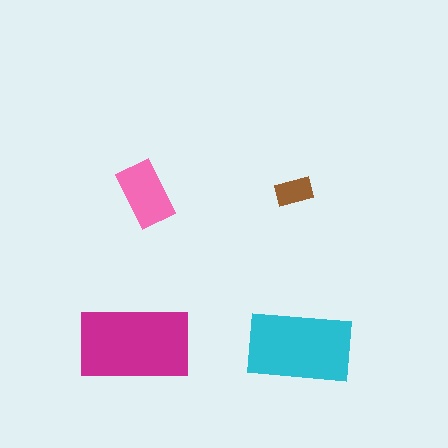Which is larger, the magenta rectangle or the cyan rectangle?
The magenta one.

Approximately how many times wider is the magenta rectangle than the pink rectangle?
About 1.5 times wider.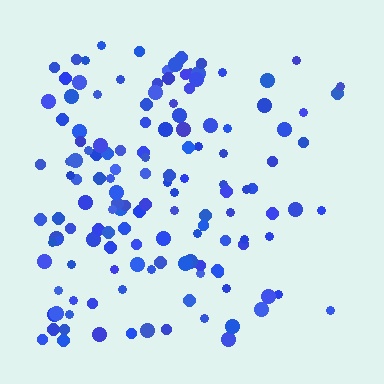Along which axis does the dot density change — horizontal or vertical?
Horizontal.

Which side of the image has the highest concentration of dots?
The left.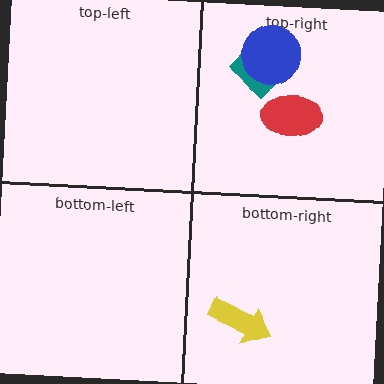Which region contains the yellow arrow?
The bottom-right region.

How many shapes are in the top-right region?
3.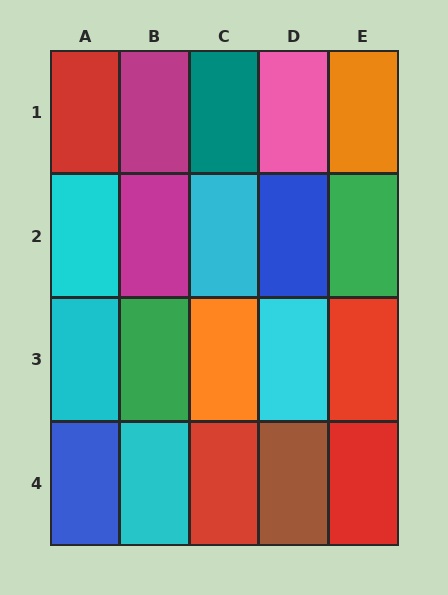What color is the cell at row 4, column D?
Brown.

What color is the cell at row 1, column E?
Orange.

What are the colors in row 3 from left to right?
Cyan, green, orange, cyan, red.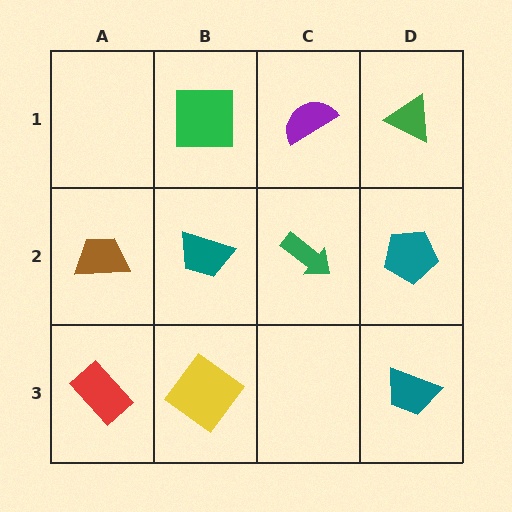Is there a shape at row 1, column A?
No, that cell is empty.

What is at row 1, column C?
A purple semicircle.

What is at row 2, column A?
A brown trapezoid.